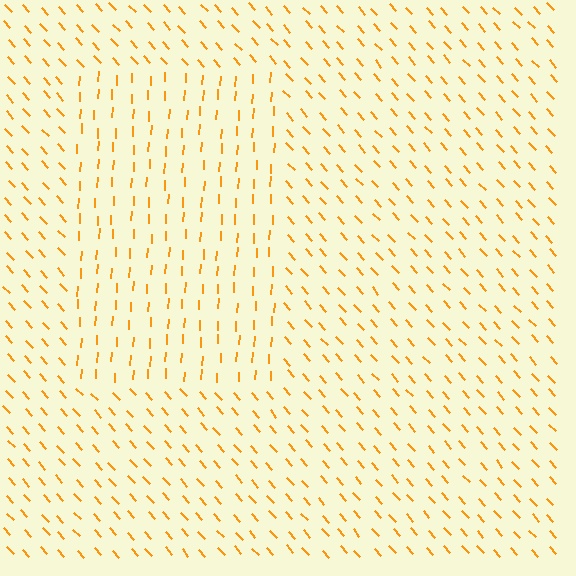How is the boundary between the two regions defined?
The boundary is defined purely by a change in line orientation (approximately 45 degrees difference). All lines are the same color and thickness.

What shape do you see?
I see a rectangle.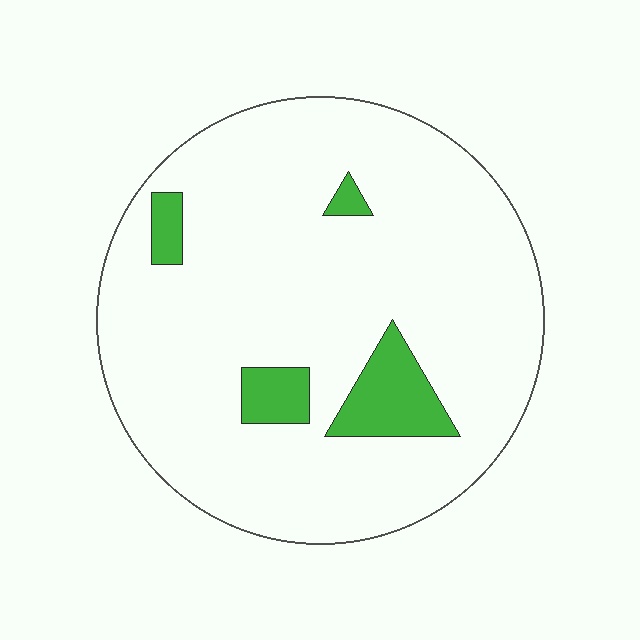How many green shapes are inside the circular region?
4.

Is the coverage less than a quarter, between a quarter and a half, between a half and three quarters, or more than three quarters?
Less than a quarter.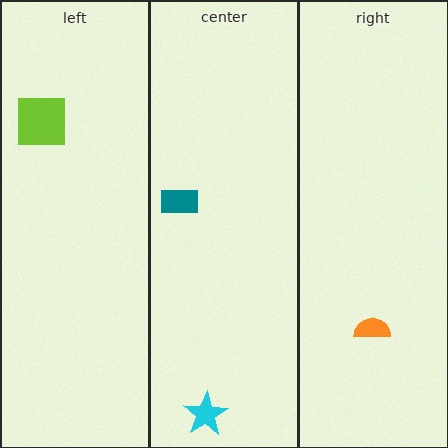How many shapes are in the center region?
2.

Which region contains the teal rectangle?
The center region.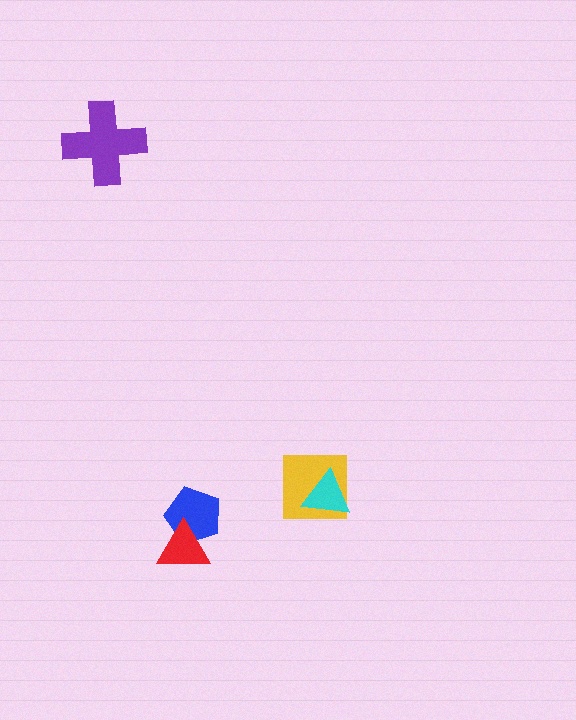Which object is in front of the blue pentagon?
The red triangle is in front of the blue pentagon.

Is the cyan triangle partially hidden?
No, no other shape covers it.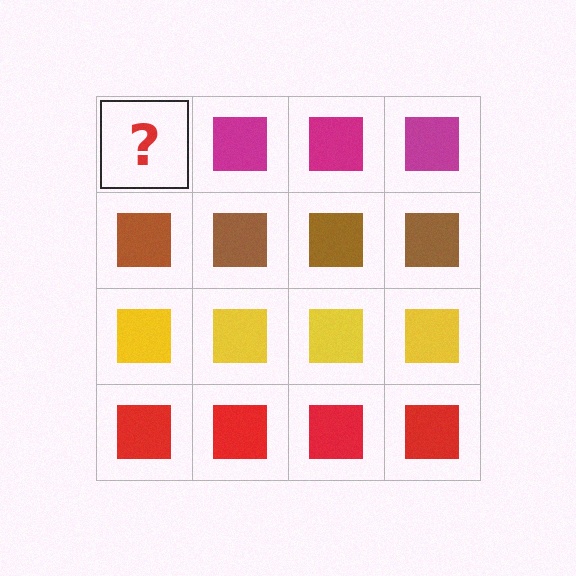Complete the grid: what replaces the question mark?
The question mark should be replaced with a magenta square.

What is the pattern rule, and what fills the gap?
The rule is that each row has a consistent color. The gap should be filled with a magenta square.